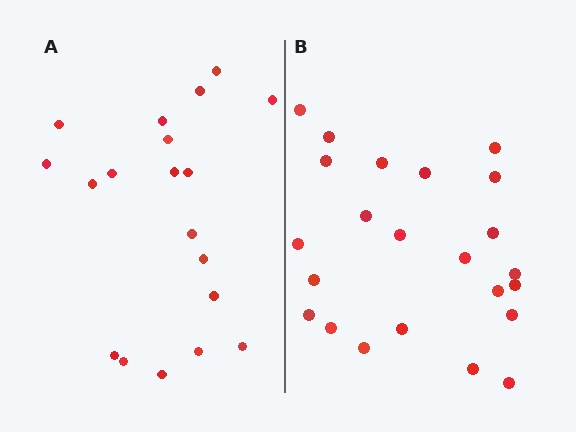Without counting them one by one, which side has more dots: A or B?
Region B (the right region) has more dots.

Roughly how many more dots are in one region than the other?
Region B has about 4 more dots than region A.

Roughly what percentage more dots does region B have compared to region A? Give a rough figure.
About 20% more.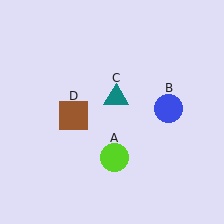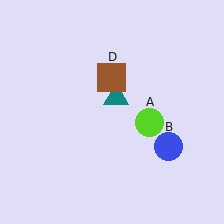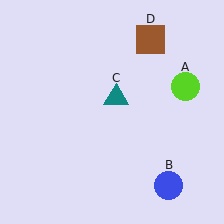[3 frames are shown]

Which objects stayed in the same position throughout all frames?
Teal triangle (object C) remained stationary.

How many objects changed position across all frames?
3 objects changed position: lime circle (object A), blue circle (object B), brown square (object D).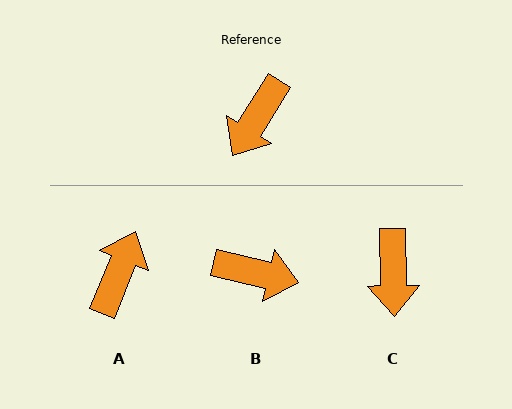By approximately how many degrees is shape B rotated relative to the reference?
Approximately 109 degrees counter-clockwise.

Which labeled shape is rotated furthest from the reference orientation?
A, about 170 degrees away.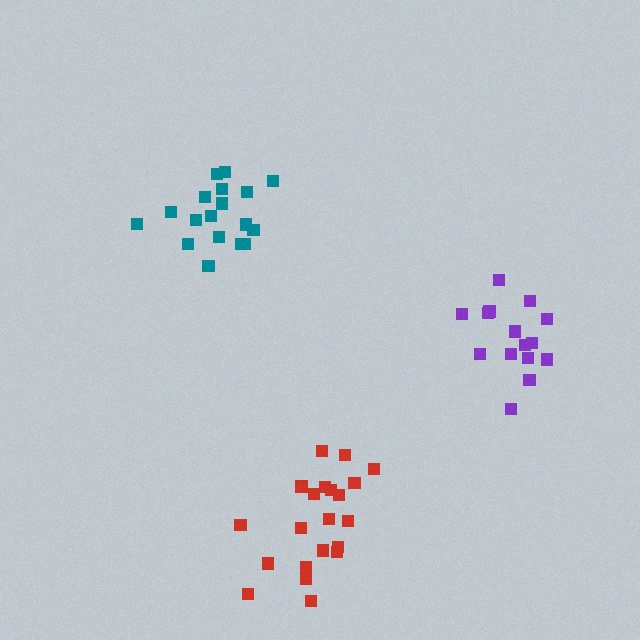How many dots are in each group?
Group 1: 16 dots, Group 2: 21 dots, Group 3: 18 dots (55 total).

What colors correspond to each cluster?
The clusters are colored: purple, red, teal.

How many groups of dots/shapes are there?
There are 3 groups.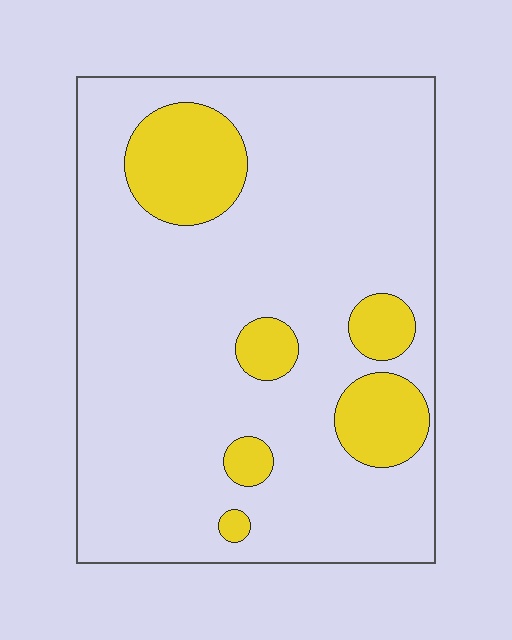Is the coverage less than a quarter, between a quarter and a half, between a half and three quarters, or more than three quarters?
Less than a quarter.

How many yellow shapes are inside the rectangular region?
6.